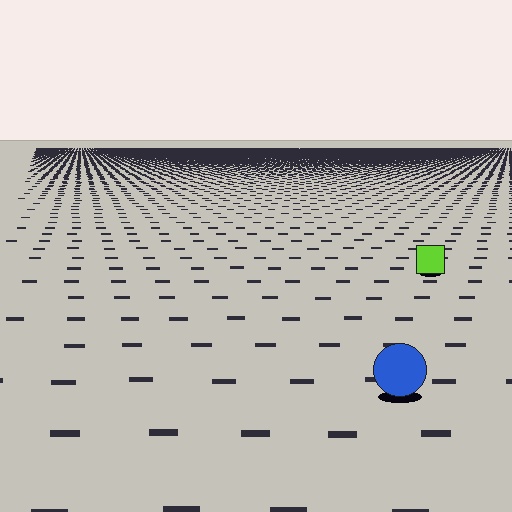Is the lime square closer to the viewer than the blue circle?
No. The blue circle is closer — you can tell from the texture gradient: the ground texture is coarser near it.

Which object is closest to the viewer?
The blue circle is closest. The texture marks near it are larger and more spread out.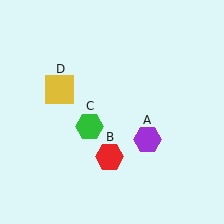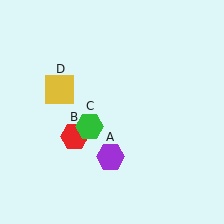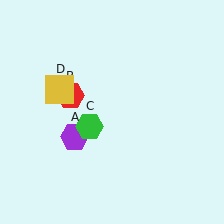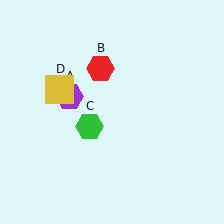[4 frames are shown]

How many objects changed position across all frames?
2 objects changed position: purple hexagon (object A), red hexagon (object B).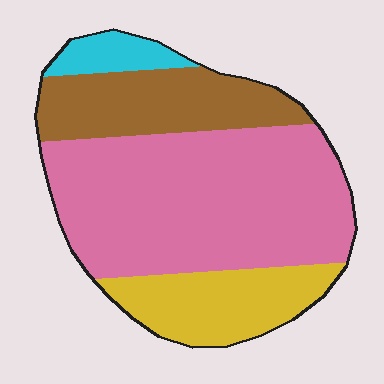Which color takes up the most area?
Pink, at roughly 55%.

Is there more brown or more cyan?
Brown.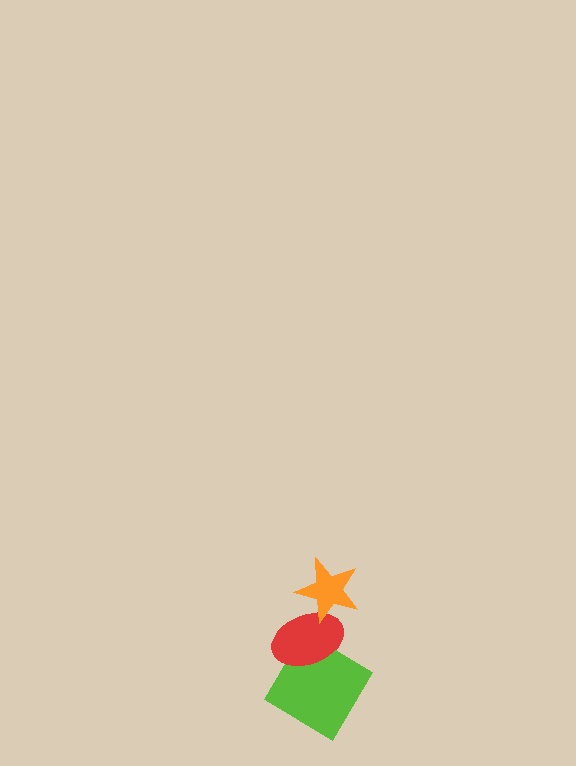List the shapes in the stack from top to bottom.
From top to bottom: the orange star, the red ellipse, the lime diamond.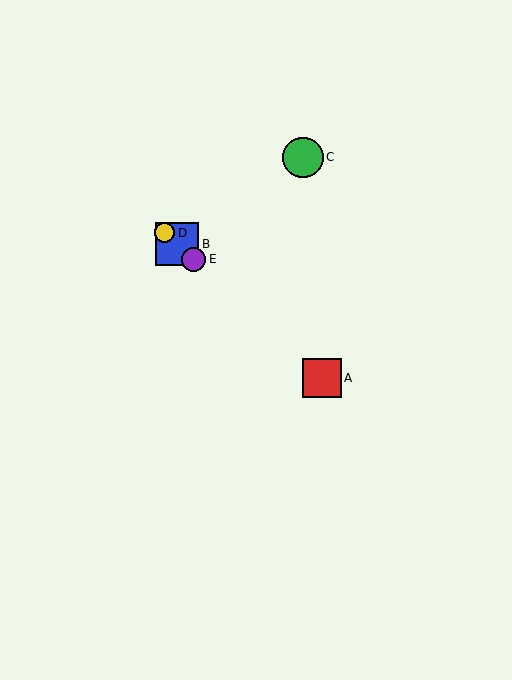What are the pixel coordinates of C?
Object C is at (303, 157).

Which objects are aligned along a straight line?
Objects A, B, D, E are aligned along a straight line.